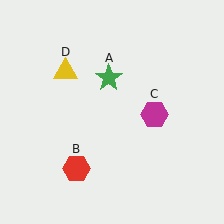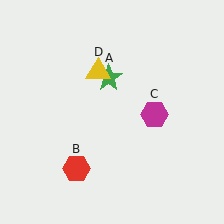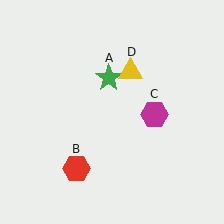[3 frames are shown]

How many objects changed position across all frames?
1 object changed position: yellow triangle (object D).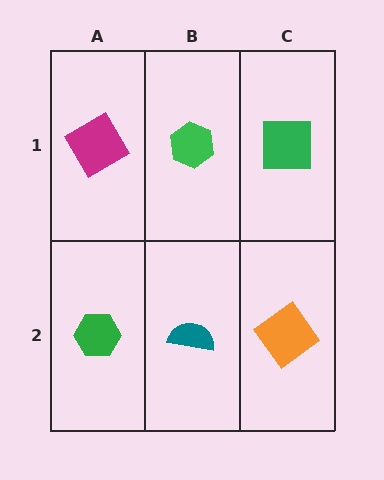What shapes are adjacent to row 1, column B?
A teal semicircle (row 2, column B), a magenta diamond (row 1, column A), a green square (row 1, column C).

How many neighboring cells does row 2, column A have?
2.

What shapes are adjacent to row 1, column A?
A green hexagon (row 2, column A), a green hexagon (row 1, column B).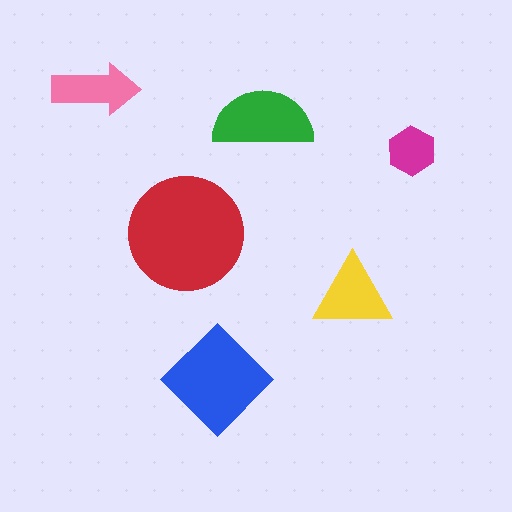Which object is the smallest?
The magenta hexagon.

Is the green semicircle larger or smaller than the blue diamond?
Smaller.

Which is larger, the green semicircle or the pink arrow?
The green semicircle.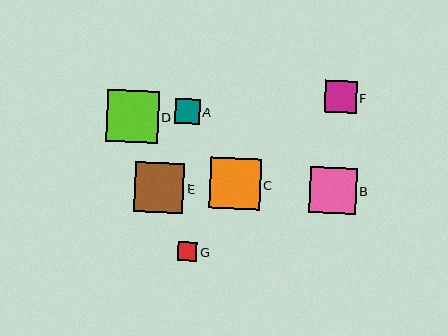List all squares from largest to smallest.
From largest to smallest: D, C, E, B, F, A, G.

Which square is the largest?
Square D is the largest with a size of approximately 52 pixels.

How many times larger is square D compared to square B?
Square D is approximately 1.1 times the size of square B.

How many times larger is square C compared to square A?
Square C is approximately 2.1 times the size of square A.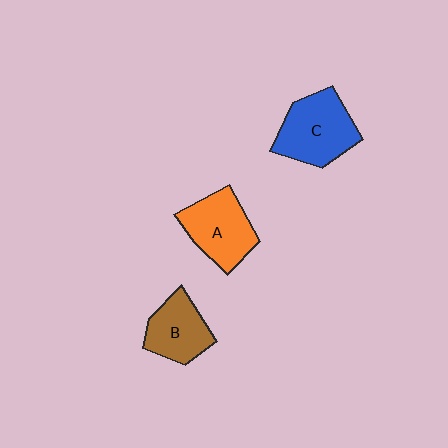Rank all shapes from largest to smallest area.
From largest to smallest: C (blue), A (orange), B (brown).